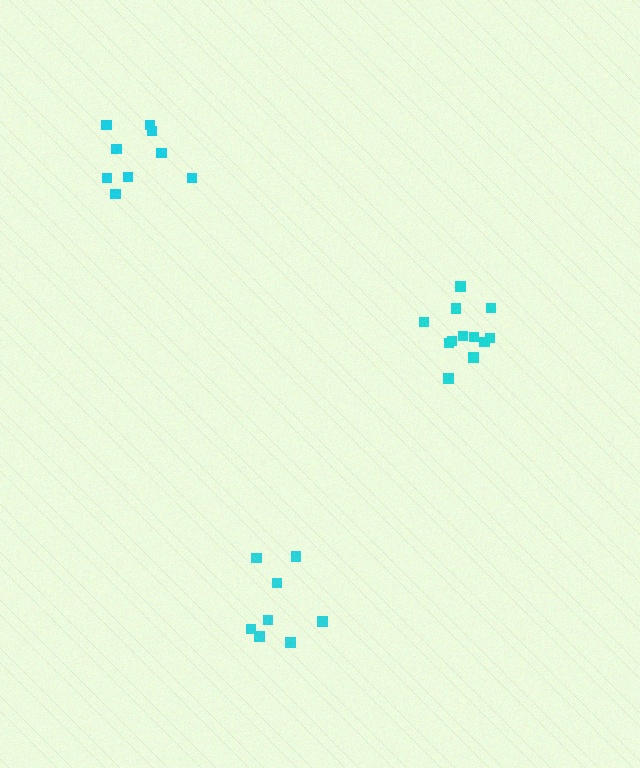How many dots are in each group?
Group 1: 12 dots, Group 2: 9 dots, Group 3: 8 dots (29 total).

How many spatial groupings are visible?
There are 3 spatial groupings.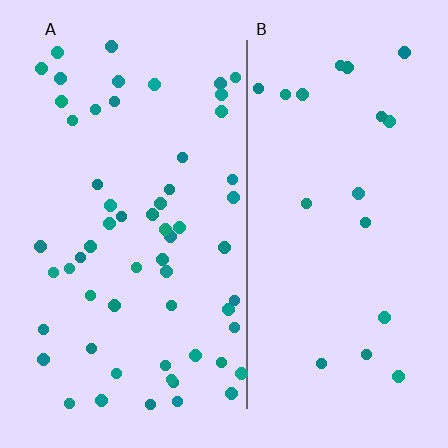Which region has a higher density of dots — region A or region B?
A (the left).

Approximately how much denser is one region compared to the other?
Approximately 3.0× — region A over region B.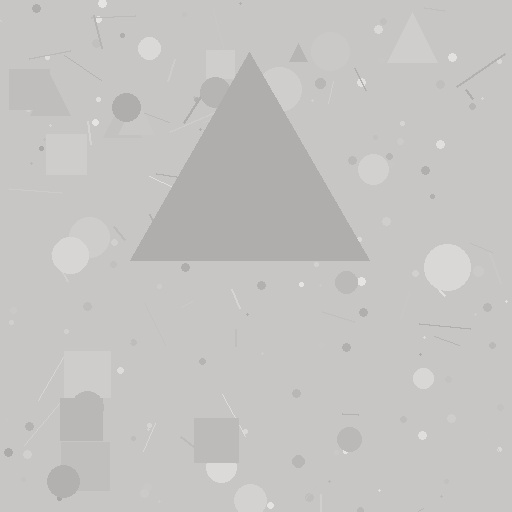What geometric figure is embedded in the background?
A triangle is embedded in the background.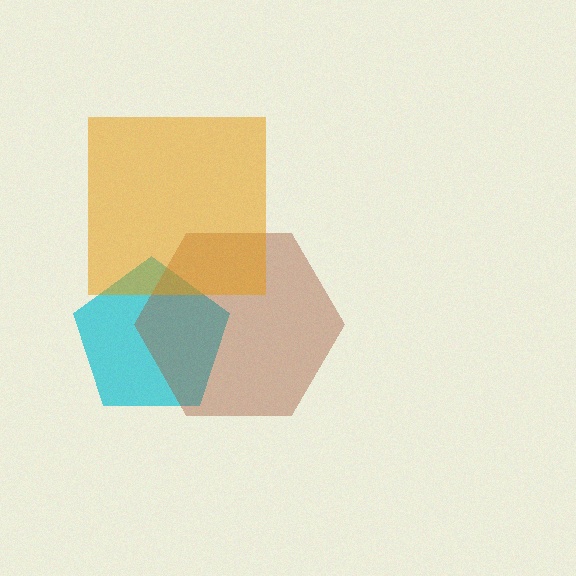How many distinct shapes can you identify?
There are 3 distinct shapes: a cyan pentagon, a brown hexagon, an orange square.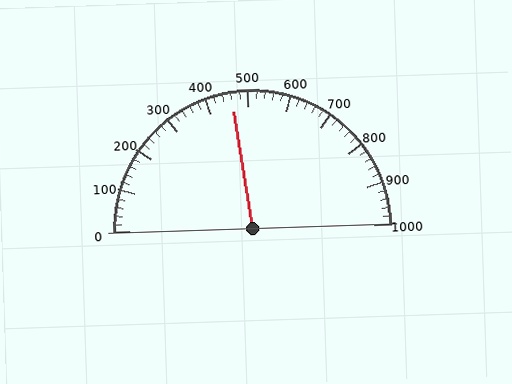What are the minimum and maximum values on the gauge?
The gauge ranges from 0 to 1000.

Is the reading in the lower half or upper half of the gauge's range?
The reading is in the lower half of the range (0 to 1000).